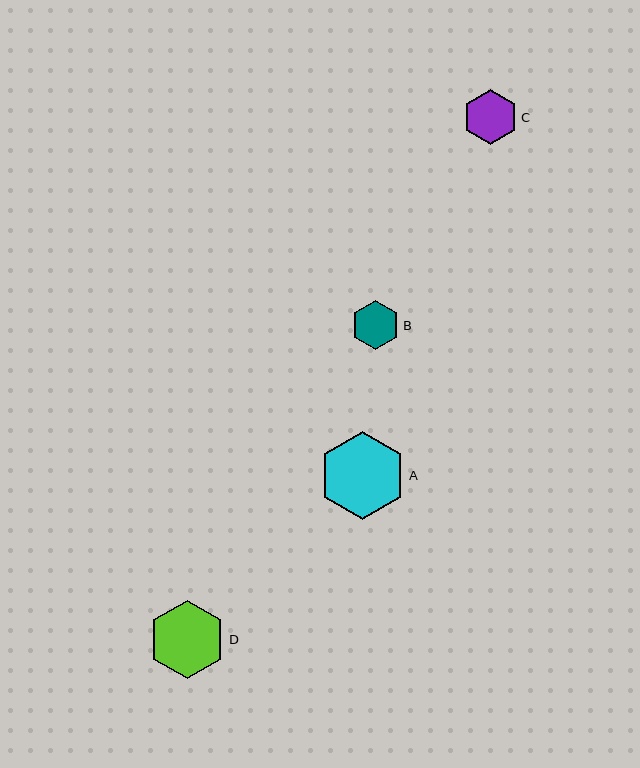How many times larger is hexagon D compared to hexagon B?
Hexagon D is approximately 1.6 times the size of hexagon B.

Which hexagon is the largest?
Hexagon A is the largest with a size of approximately 87 pixels.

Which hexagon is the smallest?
Hexagon B is the smallest with a size of approximately 49 pixels.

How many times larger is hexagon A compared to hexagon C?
Hexagon A is approximately 1.6 times the size of hexagon C.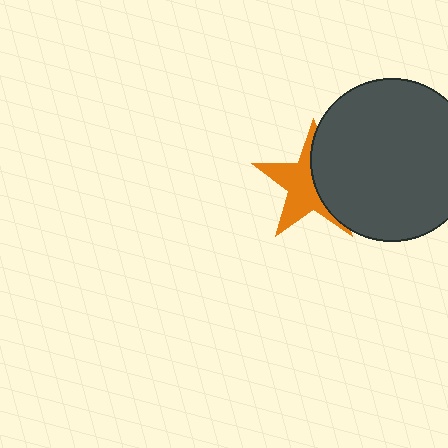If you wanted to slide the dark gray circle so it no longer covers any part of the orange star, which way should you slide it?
Slide it right — that is the most direct way to separate the two shapes.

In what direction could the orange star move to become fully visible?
The orange star could move left. That would shift it out from behind the dark gray circle entirely.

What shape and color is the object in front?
The object in front is a dark gray circle.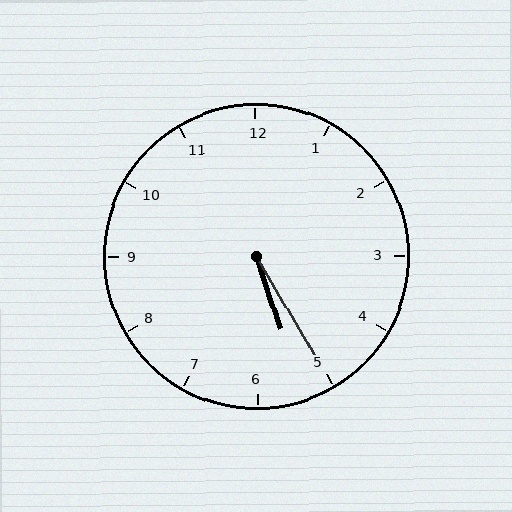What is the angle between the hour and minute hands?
Approximately 12 degrees.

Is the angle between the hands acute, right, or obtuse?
It is acute.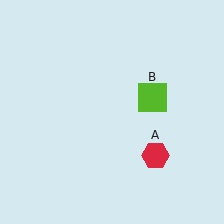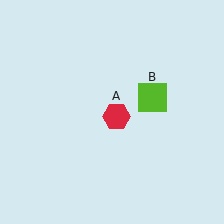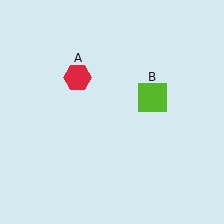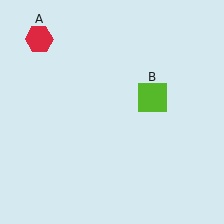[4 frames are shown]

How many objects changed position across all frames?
1 object changed position: red hexagon (object A).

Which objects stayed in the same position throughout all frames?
Lime square (object B) remained stationary.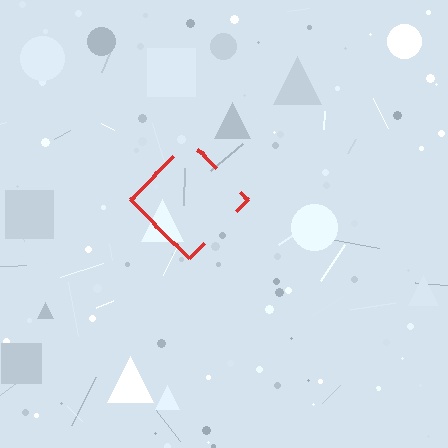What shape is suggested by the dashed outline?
The dashed outline suggests a diamond.